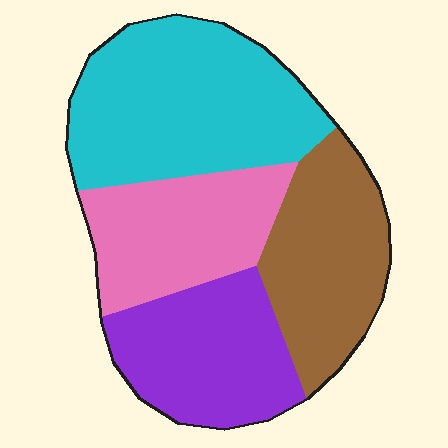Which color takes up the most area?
Cyan, at roughly 35%.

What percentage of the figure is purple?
Purple covers 22% of the figure.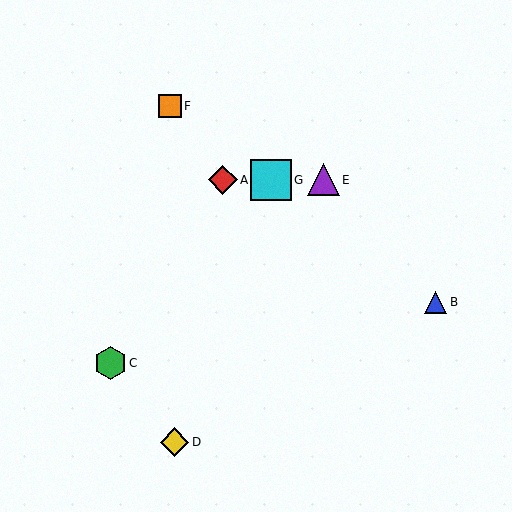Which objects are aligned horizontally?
Objects A, E, G are aligned horizontally.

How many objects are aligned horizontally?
3 objects (A, E, G) are aligned horizontally.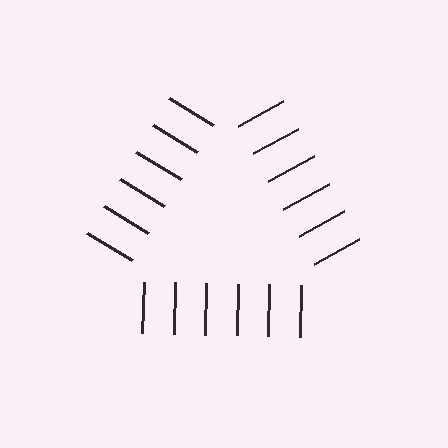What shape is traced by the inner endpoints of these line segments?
An illusory triangle — the line segments terminate on its edges but no continuous stroke is drawn.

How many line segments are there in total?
18 — 6 along each of the 3 edges.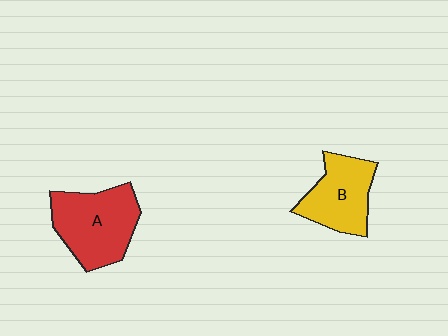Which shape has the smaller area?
Shape B (yellow).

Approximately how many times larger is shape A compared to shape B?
Approximately 1.3 times.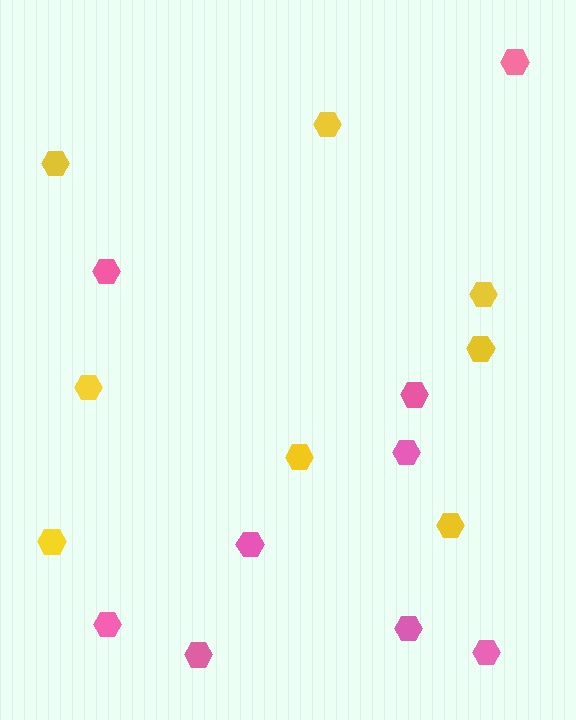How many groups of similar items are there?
There are 2 groups: one group of yellow hexagons (8) and one group of pink hexagons (9).